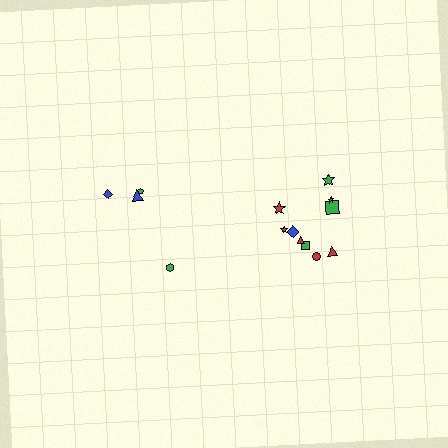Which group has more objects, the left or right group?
The right group.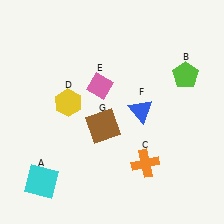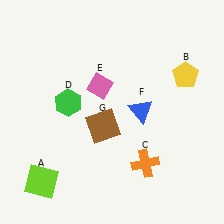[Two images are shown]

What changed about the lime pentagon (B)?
In Image 1, B is lime. In Image 2, it changed to yellow.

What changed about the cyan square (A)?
In Image 1, A is cyan. In Image 2, it changed to lime.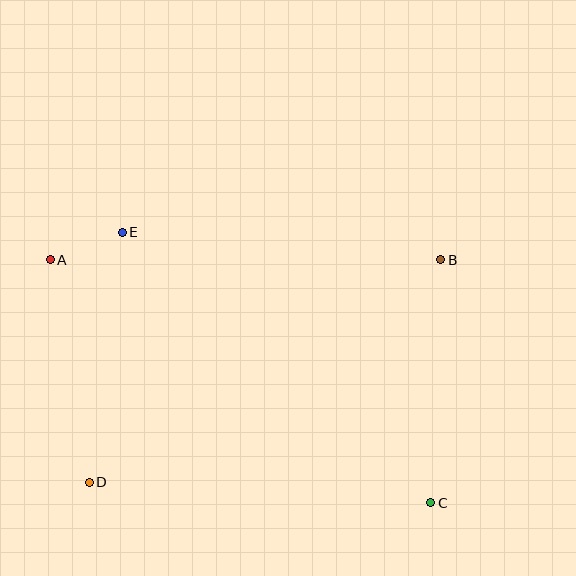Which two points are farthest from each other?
Points A and C are farthest from each other.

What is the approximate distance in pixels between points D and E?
The distance between D and E is approximately 252 pixels.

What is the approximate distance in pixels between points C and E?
The distance between C and E is approximately 411 pixels.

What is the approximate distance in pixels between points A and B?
The distance between A and B is approximately 390 pixels.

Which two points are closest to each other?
Points A and E are closest to each other.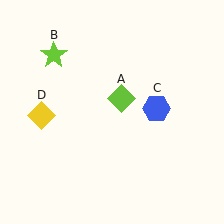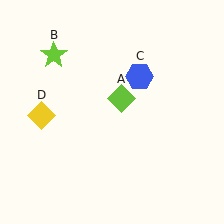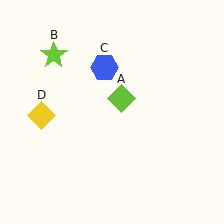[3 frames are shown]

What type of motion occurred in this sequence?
The blue hexagon (object C) rotated counterclockwise around the center of the scene.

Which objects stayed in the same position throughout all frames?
Lime diamond (object A) and lime star (object B) and yellow diamond (object D) remained stationary.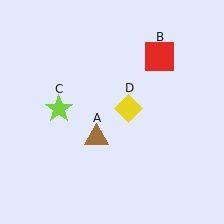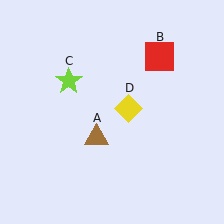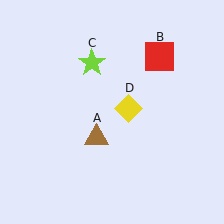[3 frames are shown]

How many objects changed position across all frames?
1 object changed position: lime star (object C).